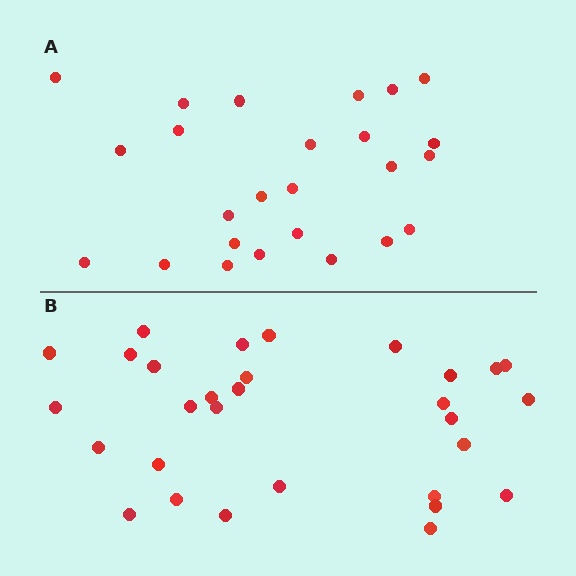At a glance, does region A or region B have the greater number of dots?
Region B (the bottom region) has more dots.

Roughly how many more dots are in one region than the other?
Region B has about 5 more dots than region A.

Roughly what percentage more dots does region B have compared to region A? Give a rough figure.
About 20% more.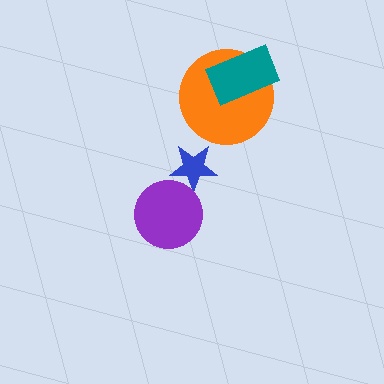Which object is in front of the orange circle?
The teal rectangle is in front of the orange circle.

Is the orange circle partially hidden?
Yes, it is partially covered by another shape.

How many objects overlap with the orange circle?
1 object overlaps with the orange circle.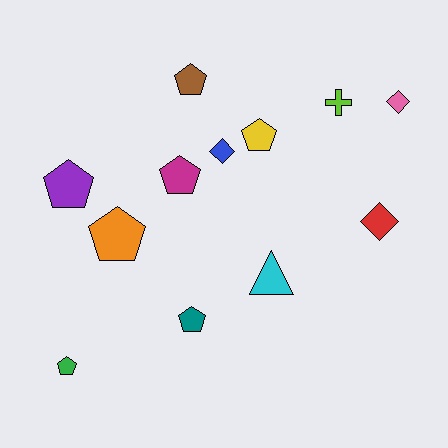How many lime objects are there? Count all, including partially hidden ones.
There is 1 lime object.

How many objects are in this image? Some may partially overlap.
There are 12 objects.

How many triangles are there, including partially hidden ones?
There is 1 triangle.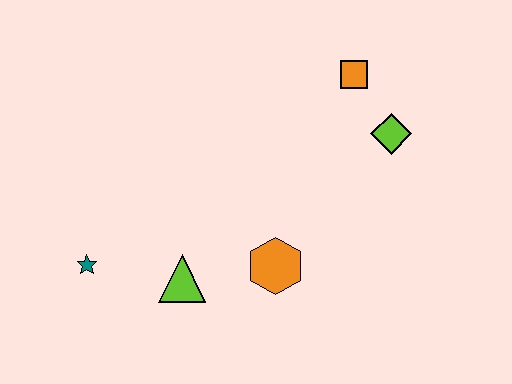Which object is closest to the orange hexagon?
The lime triangle is closest to the orange hexagon.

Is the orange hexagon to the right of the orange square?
No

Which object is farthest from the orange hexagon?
The orange square is farthest from the orange hexagon.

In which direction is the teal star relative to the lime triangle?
The teal star is to the left of the lime triangle.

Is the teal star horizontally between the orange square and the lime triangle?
No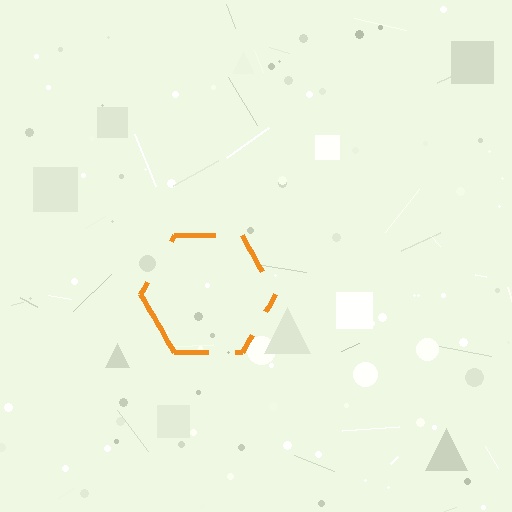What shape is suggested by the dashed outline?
The dashed outline suggests a hexagon.